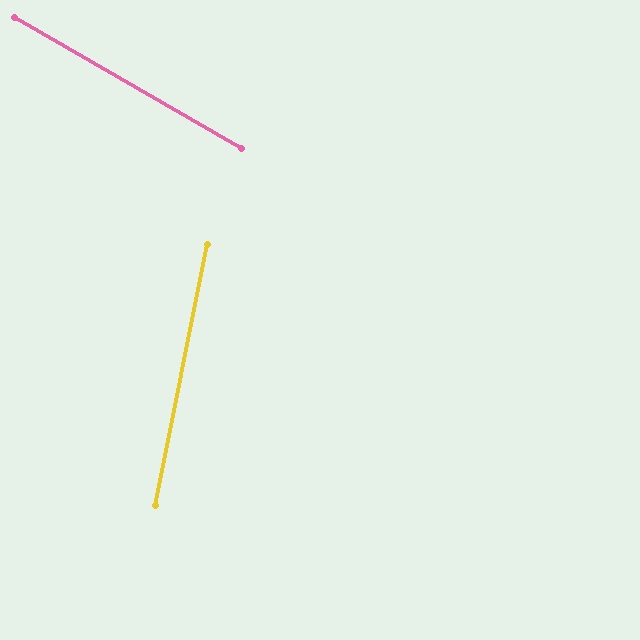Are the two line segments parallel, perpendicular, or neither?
Neither parallel nor perpendicular — they differ by about 71°.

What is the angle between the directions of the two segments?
Approximately 71 degrees.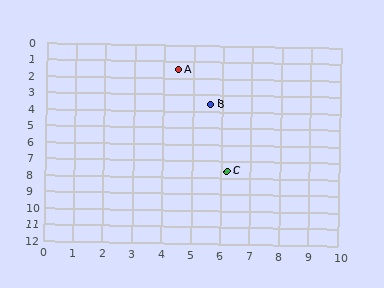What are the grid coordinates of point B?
Point B is at approximately (5.6, 3.6).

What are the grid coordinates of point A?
Point A is at approximately (4.5, 1.5).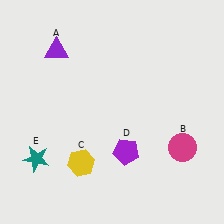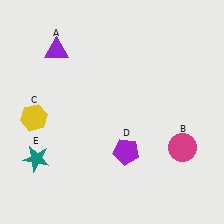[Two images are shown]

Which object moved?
The yellow hexagon (C) moved left.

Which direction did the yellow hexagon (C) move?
The yellow hexagon (C) moved left.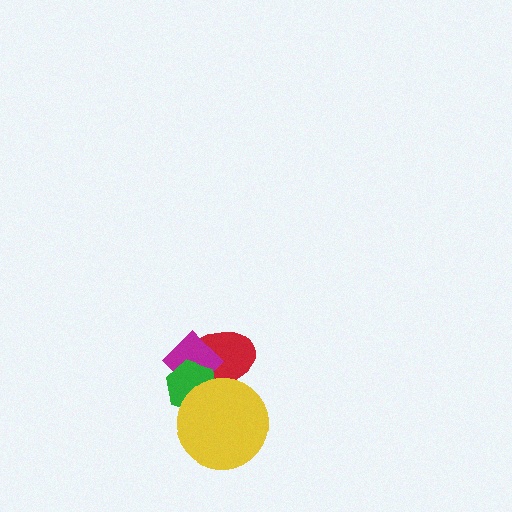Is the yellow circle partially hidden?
No, no other shape covers it.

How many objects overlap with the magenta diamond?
2 objects overlap with the magenta diamond.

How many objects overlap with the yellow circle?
2 objects overlap with the yellow circle.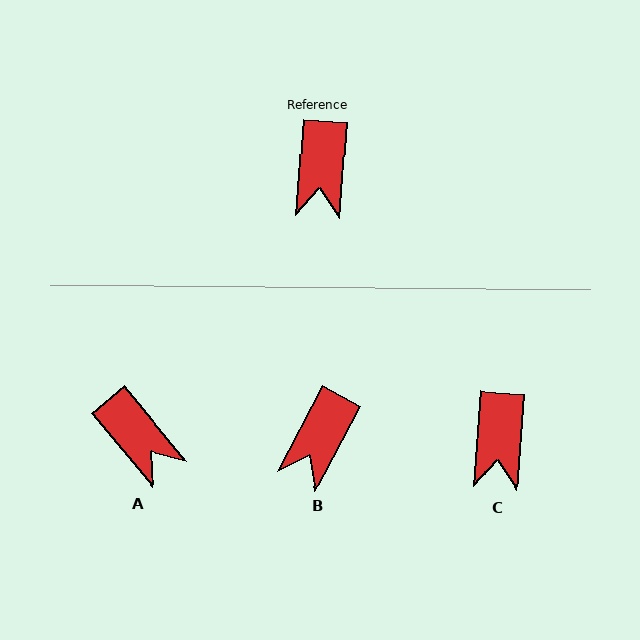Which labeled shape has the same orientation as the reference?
C.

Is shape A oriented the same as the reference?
No, it is off by about 44 degrees.